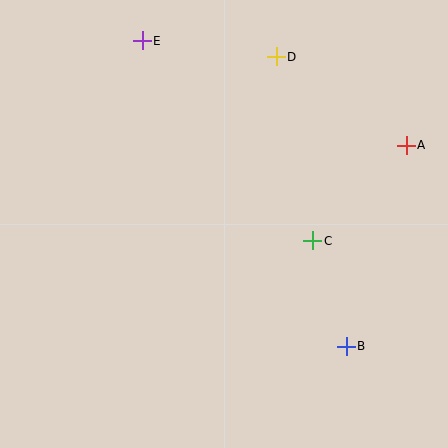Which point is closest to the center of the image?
Point C at (313, 241) is closest to the center.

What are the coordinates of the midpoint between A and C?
The midpoint between A and C is at (360, 193).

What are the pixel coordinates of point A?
Point A is at (406, 145).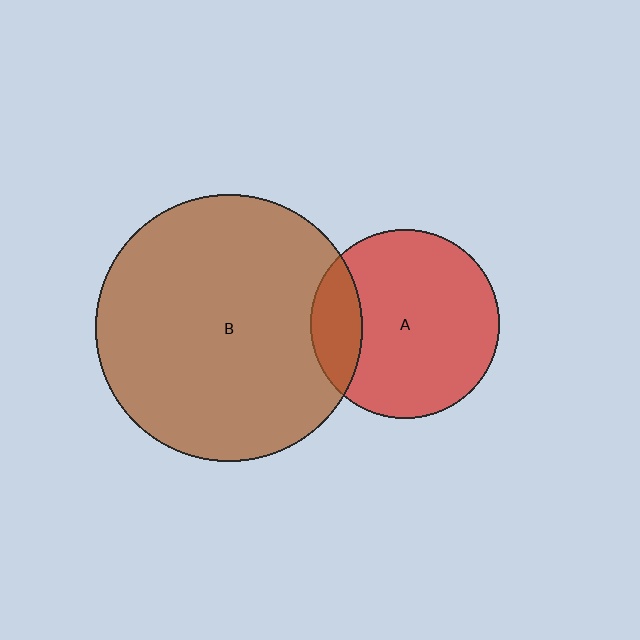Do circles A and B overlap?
Yes.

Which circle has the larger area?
Circle B (brown).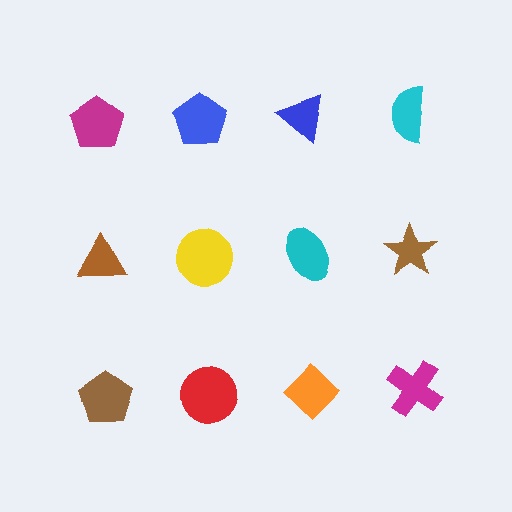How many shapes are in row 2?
4 shapes.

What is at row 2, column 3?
A cyan ellipse.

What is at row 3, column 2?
A red circle.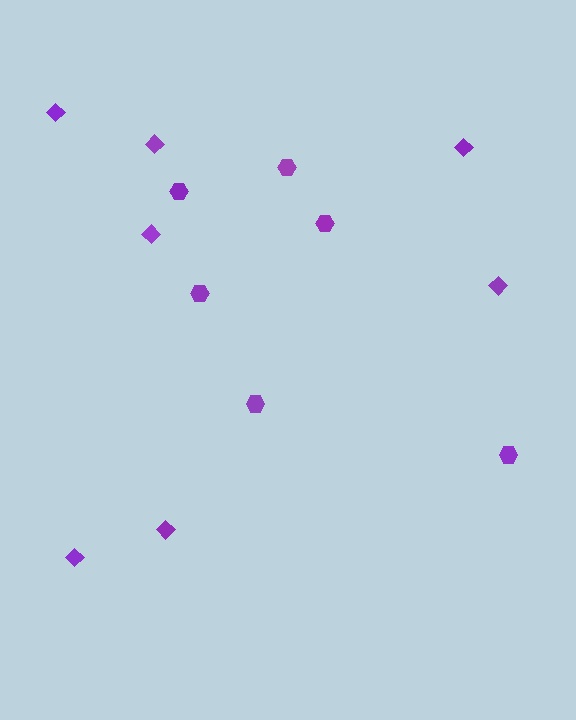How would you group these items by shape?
There are 2 groups: one group of diamonds (7) and one group of hexagons (6).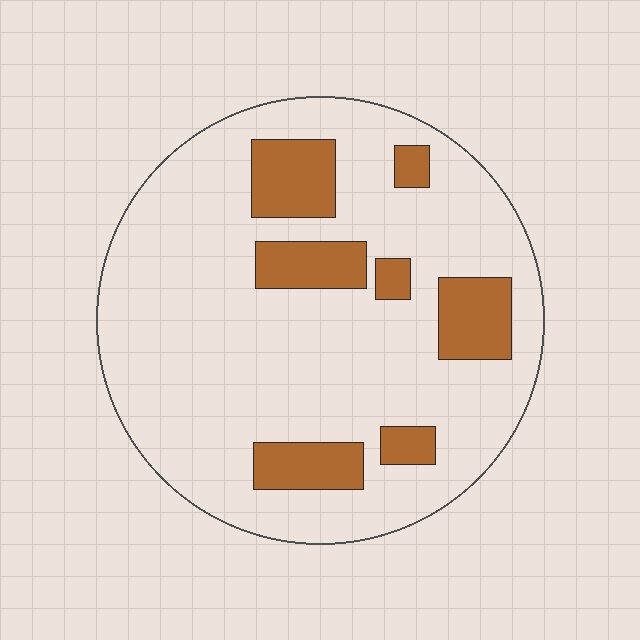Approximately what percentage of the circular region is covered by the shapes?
Approximately 20%.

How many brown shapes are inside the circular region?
7.